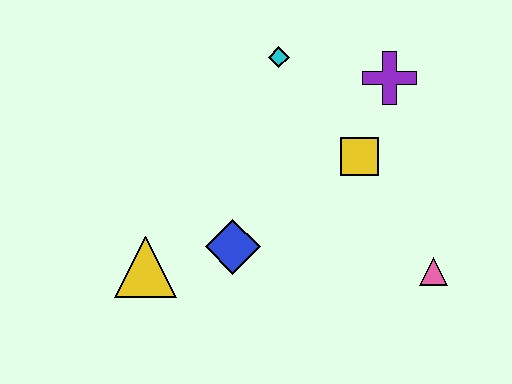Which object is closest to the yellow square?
The purple cross is closest to the yellow square.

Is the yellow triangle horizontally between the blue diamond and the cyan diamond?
No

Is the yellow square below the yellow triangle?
No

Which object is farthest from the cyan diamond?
The pink triangle is farthest from the cyan diamond.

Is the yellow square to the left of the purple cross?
Yes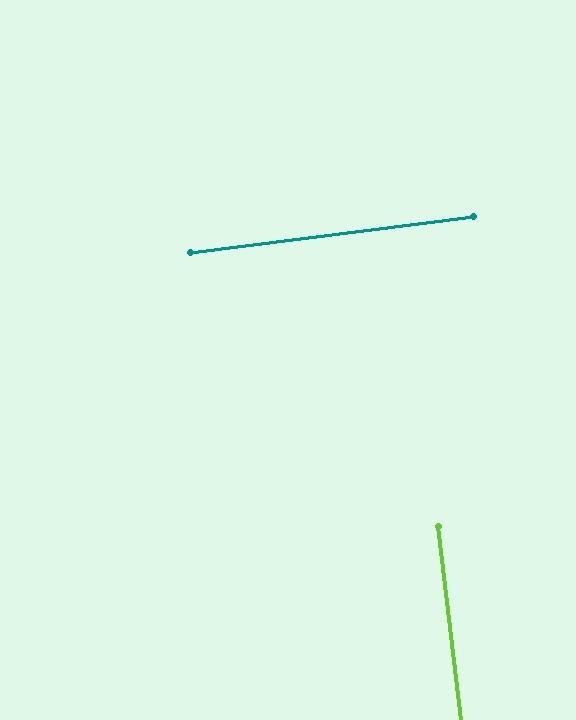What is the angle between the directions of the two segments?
Approximately 90 degrees.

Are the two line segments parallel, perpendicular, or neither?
Perpendicular — they meet at approximately 90°.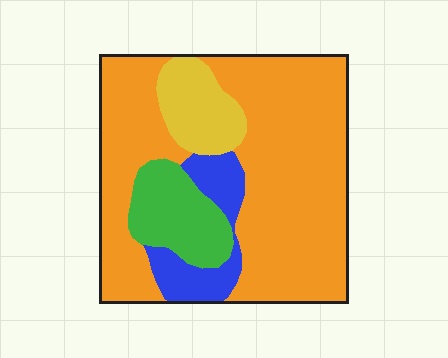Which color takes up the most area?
Orange, at roughly 65%.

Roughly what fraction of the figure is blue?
Blue takes up less than a quarter of the figure.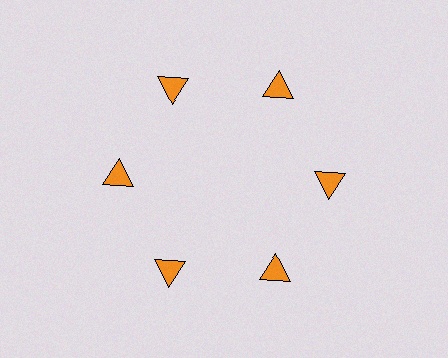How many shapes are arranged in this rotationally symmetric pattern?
There are 6 shapes, arranged in 6 groups of 1.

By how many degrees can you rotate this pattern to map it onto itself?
The pattern maps onto itself every 60 degrees of rotation.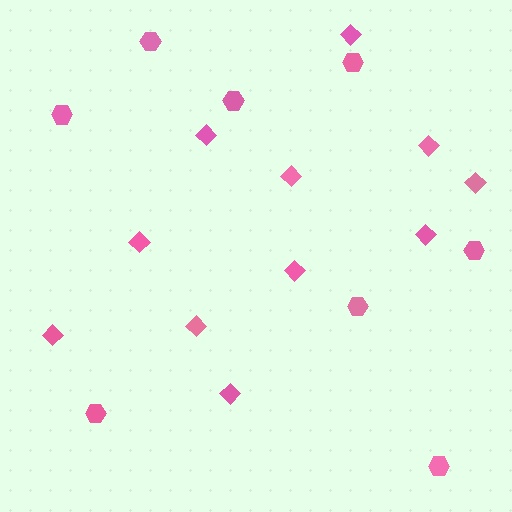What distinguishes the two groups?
There are 2 groups: one group of hexagons (8) and one group of diamonds (11).